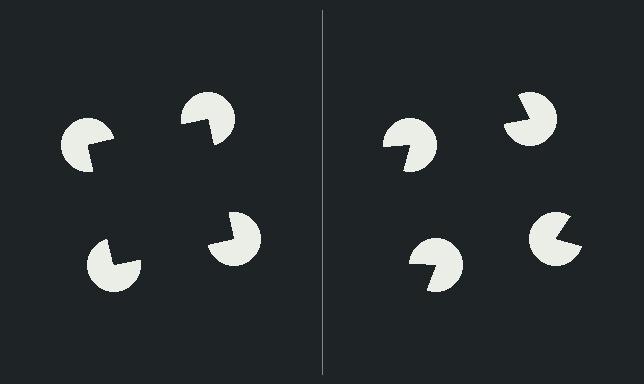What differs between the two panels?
The pac-man discs are positioned identically on both sides; only the wedge orientations differ. On the left they align to a square; on the right they are misaligned.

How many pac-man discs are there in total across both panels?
8 — 4 on each side.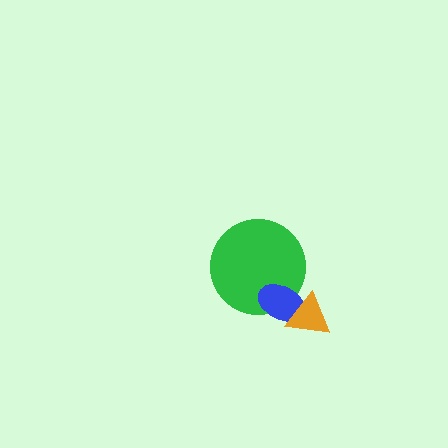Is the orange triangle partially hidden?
No, no other shape covers it.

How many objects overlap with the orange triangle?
1 object overlaps with the orange triangle.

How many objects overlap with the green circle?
1 object overlaps with the green circle.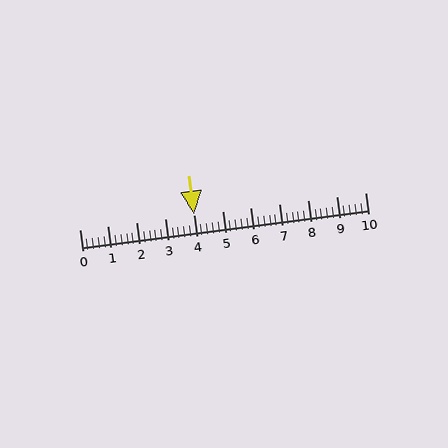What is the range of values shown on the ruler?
The ruler shows values from 0 to 10.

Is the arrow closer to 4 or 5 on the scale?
The arrow is closer to 4.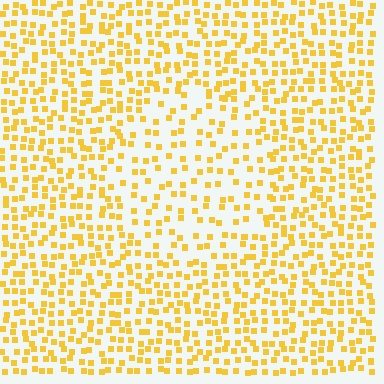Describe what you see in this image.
The image contains small yellow elements arranged at two different densities. A circle-shaped region is visible where the elements are less densely packed than the surrounding area.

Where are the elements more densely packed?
The elements are more densely packed outside the circle boundary.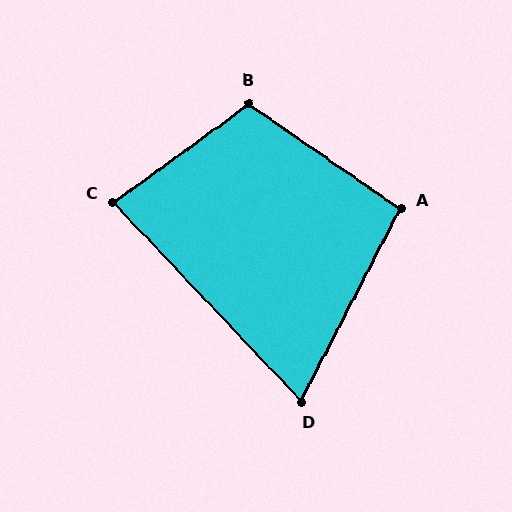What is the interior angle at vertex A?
Approximately 97 degrees (obtuse).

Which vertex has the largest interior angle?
B, at approximately 109 degrees.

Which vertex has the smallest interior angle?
D, at approximately 71 degrees.